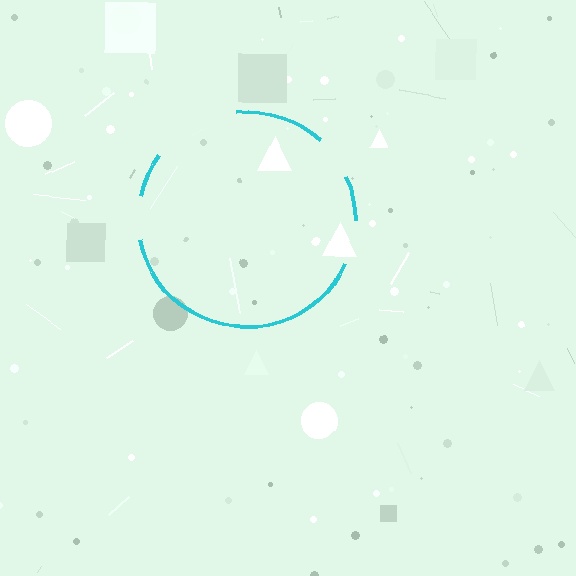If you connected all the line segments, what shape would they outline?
They would outline a circle.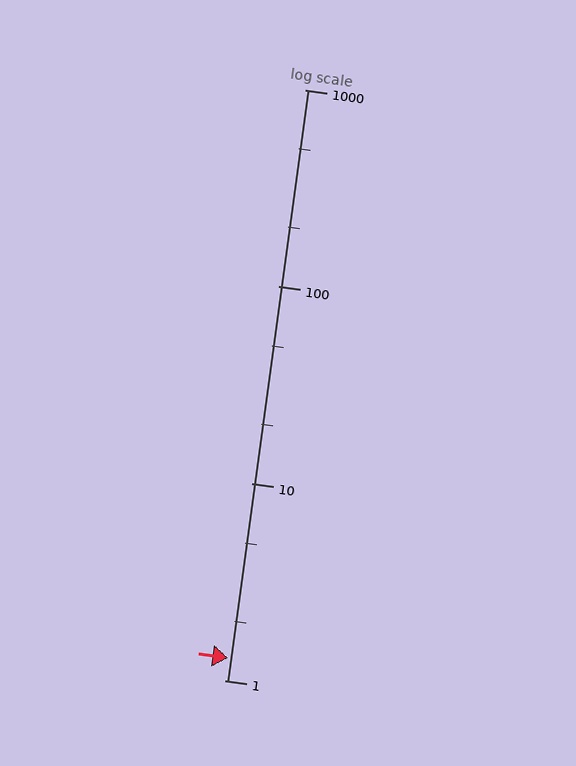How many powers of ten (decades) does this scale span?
The scale spans 3 decades, from 1 to 1000.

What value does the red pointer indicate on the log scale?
The pointer indicates approximately 1.3.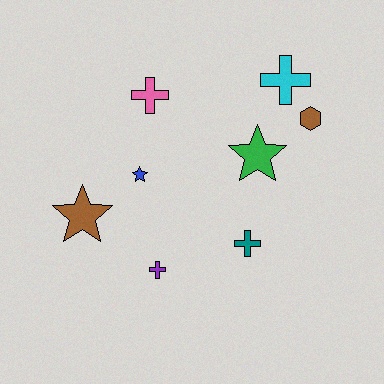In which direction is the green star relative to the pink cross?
The green star is to the right of the pink cross.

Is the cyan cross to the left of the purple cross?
No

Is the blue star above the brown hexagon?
No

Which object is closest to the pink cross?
The blue star is closest to the pink cross.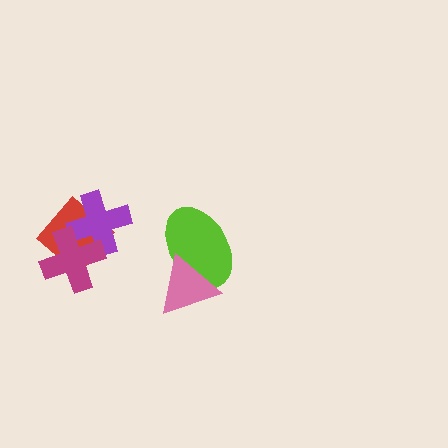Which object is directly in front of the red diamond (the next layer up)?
The purple cross is directly in front of the red diamond.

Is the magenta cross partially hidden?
No, no other shape covers it.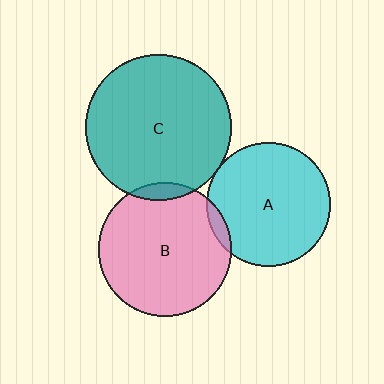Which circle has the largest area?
Circle C (teal).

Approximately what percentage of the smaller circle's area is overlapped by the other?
Approximately 5%.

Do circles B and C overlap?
Yes.